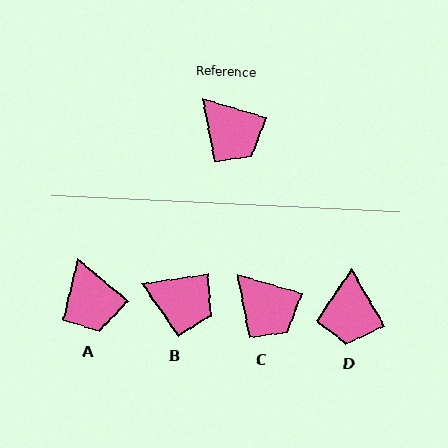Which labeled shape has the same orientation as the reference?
C.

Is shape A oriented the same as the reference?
No, it is off by about 24 degrees.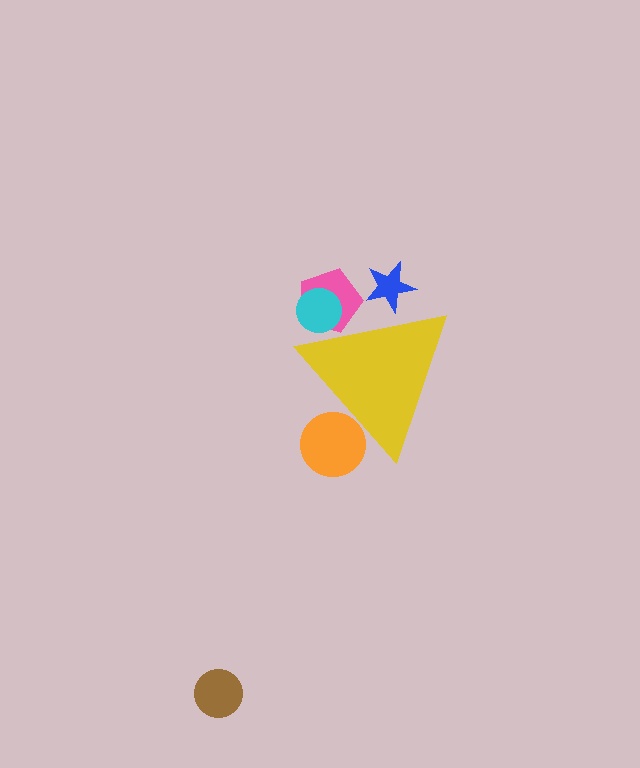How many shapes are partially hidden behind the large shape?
4 shapes are partially hidden.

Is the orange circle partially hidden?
Yes, the orange circle is partially hidden behind the yellow triangle.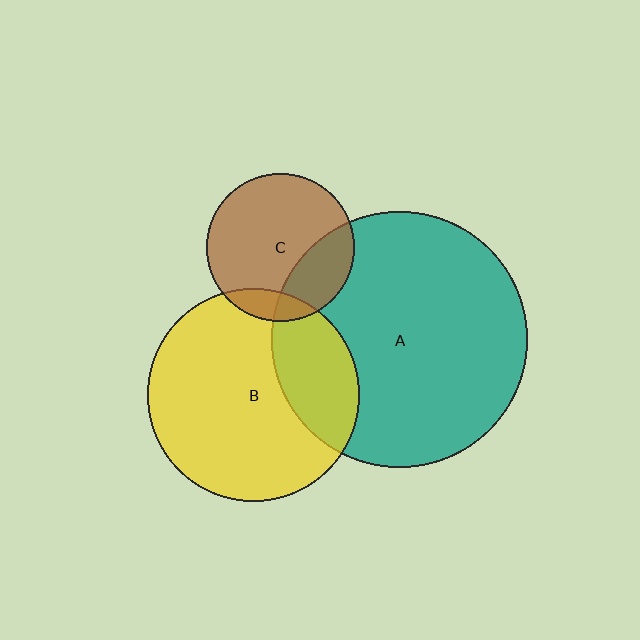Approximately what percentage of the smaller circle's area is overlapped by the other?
Approximately 25%.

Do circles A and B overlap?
Yes.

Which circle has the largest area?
Circle A (teal).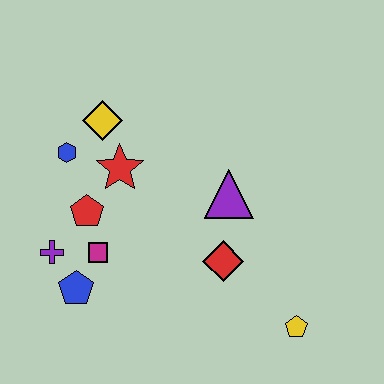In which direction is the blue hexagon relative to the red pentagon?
The blue hexagon is above the red pentagon.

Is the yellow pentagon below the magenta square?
Yes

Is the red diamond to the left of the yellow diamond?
No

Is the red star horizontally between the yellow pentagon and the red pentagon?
Yes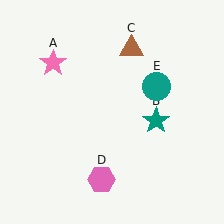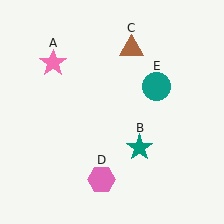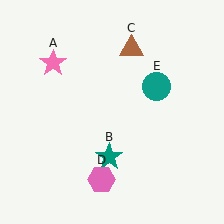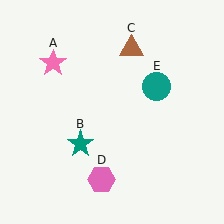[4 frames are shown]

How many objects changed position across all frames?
1 object changed position: teal star (object B).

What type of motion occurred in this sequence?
The teal star (object B) rotated clockwise around the center of the scene.